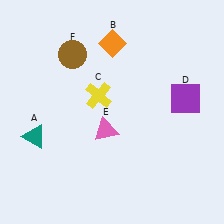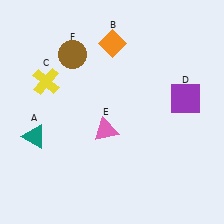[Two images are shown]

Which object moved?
The yellow cross (C) moved left.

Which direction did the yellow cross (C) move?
The yellow cross (C) moved left.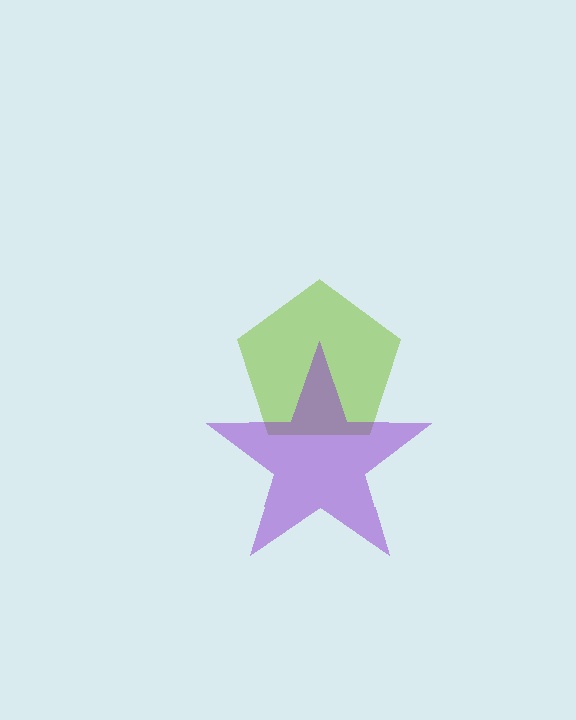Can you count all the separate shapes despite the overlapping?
Yes, there are 2 separate shapes.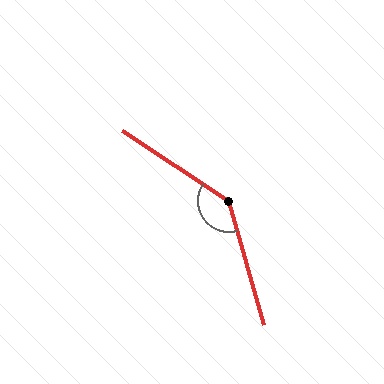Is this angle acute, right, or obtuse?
It is obtuse.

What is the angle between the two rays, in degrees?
Approximately 139 degrees.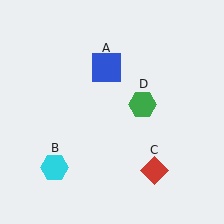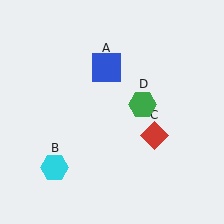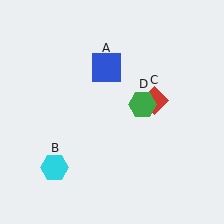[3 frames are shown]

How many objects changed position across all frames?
1 object changed position: red diamond (object C).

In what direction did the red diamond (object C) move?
The red diamond (object C) moved up.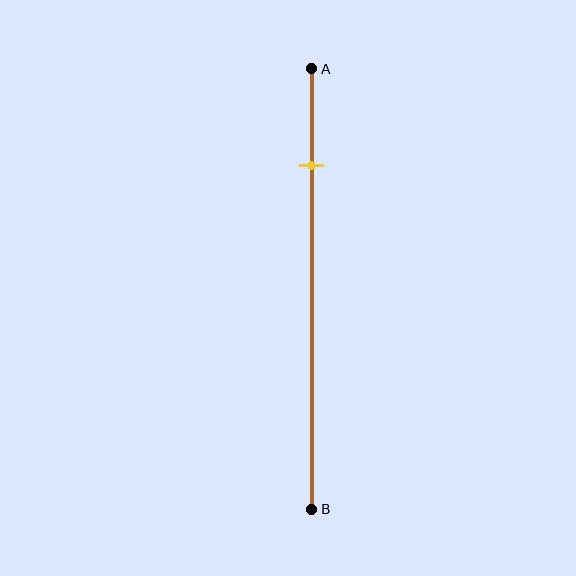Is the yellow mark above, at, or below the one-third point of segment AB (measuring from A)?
The yellow mark is above the one-third point of segment AB.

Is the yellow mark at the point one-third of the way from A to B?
No, the mark is at about 20% from A, not at the 33% one-third point.